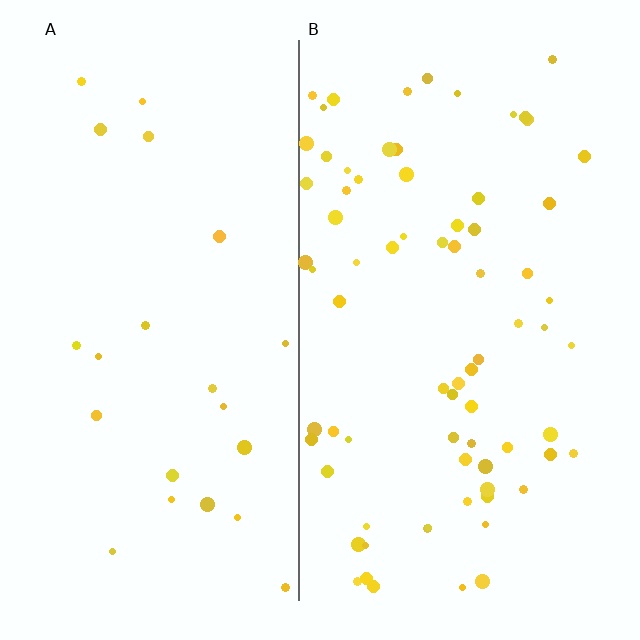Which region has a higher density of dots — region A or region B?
B (the right).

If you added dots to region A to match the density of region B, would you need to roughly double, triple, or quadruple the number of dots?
Approximately triple.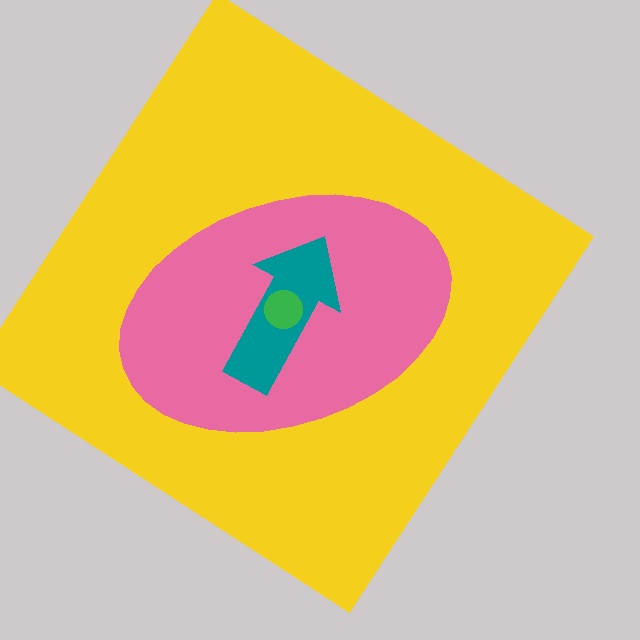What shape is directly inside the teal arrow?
The green circle.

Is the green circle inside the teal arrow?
Yes.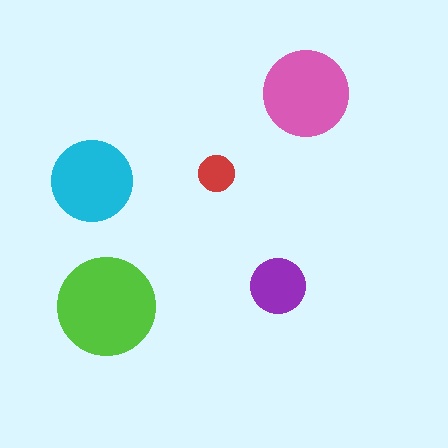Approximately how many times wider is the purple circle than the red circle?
About 1.5 times wider.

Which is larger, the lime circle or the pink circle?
The lime one.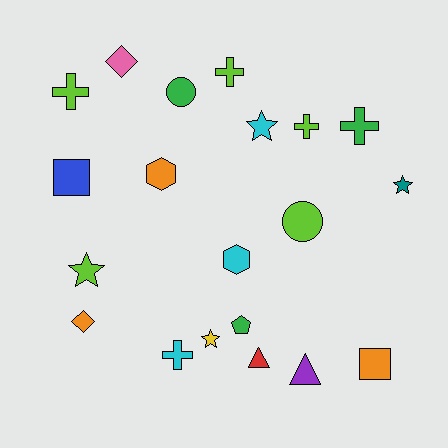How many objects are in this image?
There are 20 objects.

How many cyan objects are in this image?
There are 3 cyan objects.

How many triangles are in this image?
There are 2 triangles.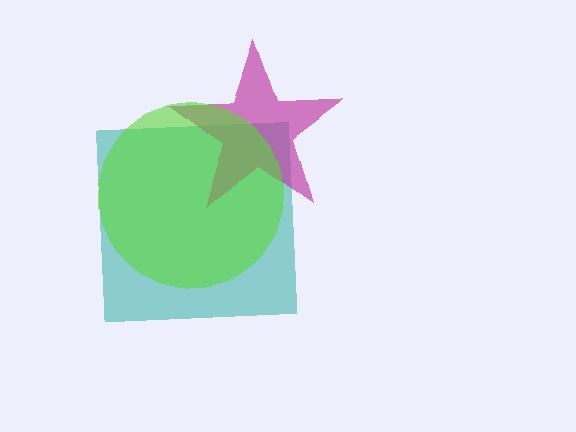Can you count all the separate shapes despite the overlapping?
Yes, there are 3 separate shapes.